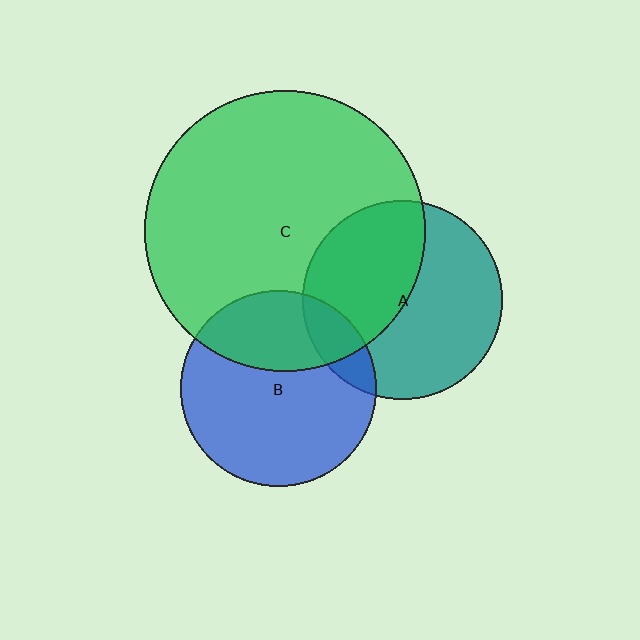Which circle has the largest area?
Circle C (green).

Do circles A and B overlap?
Yes.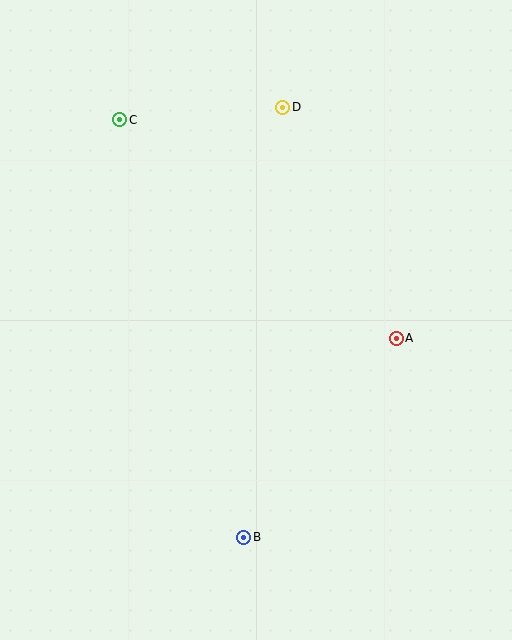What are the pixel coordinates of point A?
Point A is at (396, 338).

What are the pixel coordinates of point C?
Point C is at (119, 120).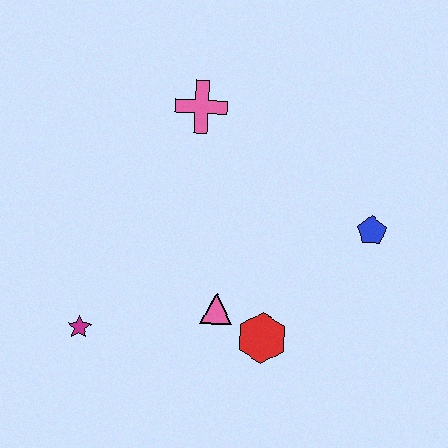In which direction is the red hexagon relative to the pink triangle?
The red hexagon is to the right of the pink triangle.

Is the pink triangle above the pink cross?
No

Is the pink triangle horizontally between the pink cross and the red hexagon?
Yes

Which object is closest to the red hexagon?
The pink triangle is closest to the red hexagon.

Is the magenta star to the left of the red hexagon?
Yes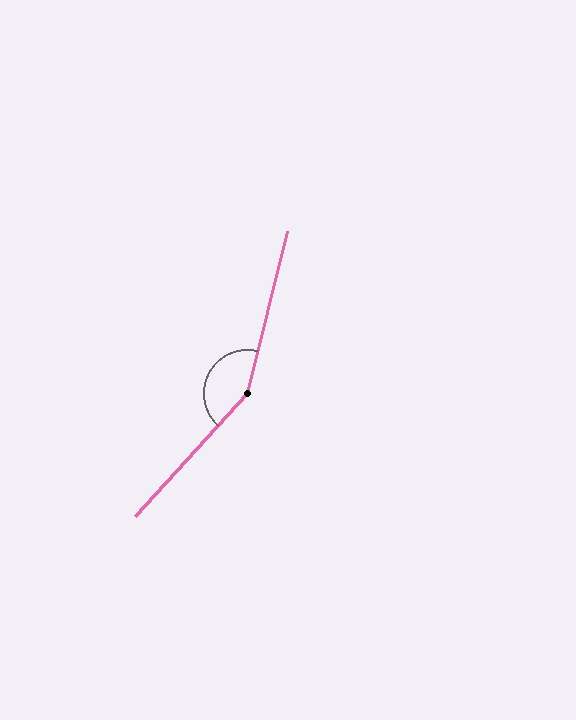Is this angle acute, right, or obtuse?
It is obtuse.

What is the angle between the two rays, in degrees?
Approximately 152 degrees.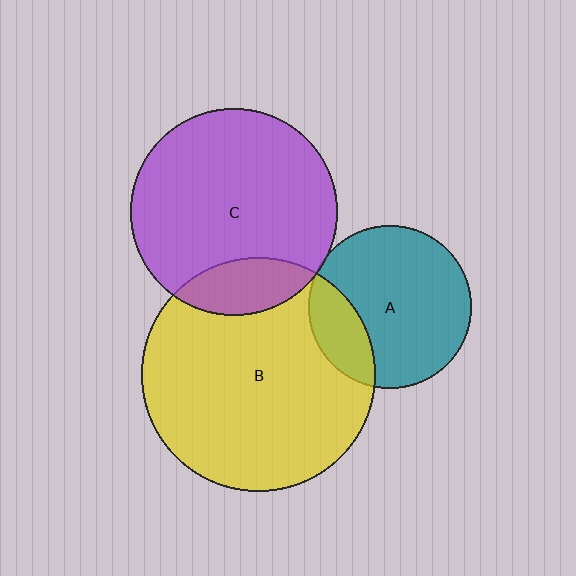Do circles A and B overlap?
Yes.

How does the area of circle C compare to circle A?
Approximately 1.6 times.